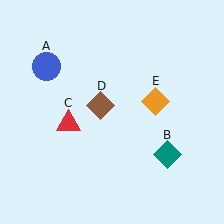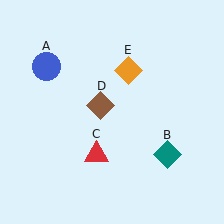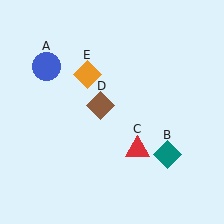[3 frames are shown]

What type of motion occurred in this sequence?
The red triangle (object C), orange diamond (object E) rotated counterclockwise around the center of the scene.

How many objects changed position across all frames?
2 objects changed position: red triangle (object C), orange diamond (object E).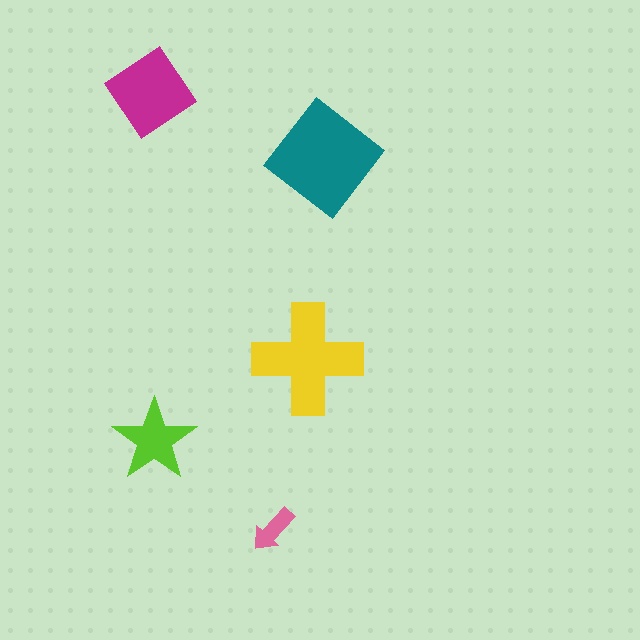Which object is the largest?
The teal diamond.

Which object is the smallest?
The pink arrow.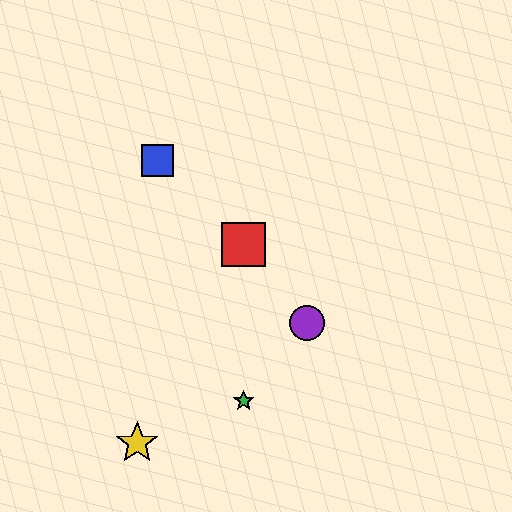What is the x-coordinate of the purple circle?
The purple circle is at x≈307.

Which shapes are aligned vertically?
The red square, the green star are aligned vertically.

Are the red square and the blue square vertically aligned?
No, the red square is at x≈244 and the blue square is at x≈157.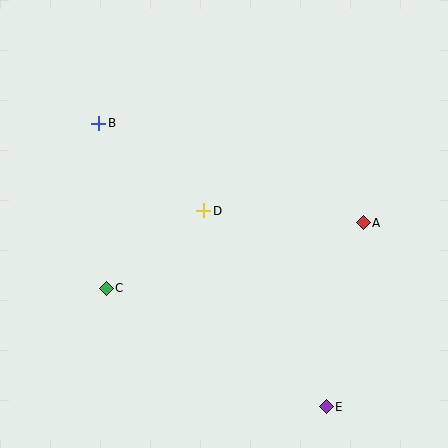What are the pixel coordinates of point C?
Point C is at (106, 288).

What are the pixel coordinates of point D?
Point D is at (204, 211).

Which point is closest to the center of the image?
Point D at (204, 211) is closest to the center.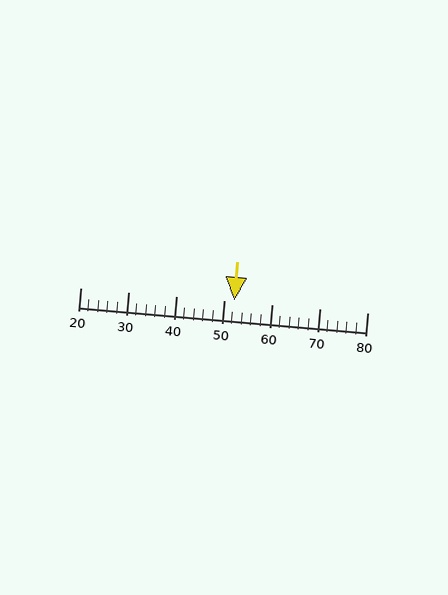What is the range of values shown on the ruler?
The ruler shows values from 20 to 80.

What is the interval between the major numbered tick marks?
The major tick marks are spaced 10 units apart.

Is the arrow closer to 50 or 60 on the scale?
The arrow is closer to 50.